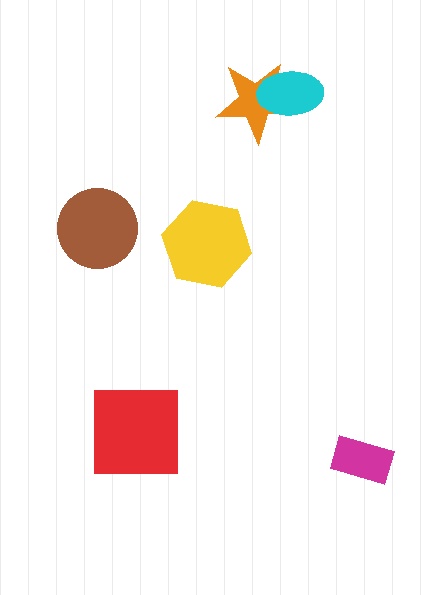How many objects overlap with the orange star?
1 object overlaps with the orange star.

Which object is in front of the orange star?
The cyan ellipse is in front of the orange star.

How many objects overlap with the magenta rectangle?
0 objects overlap with the magenta rectangle.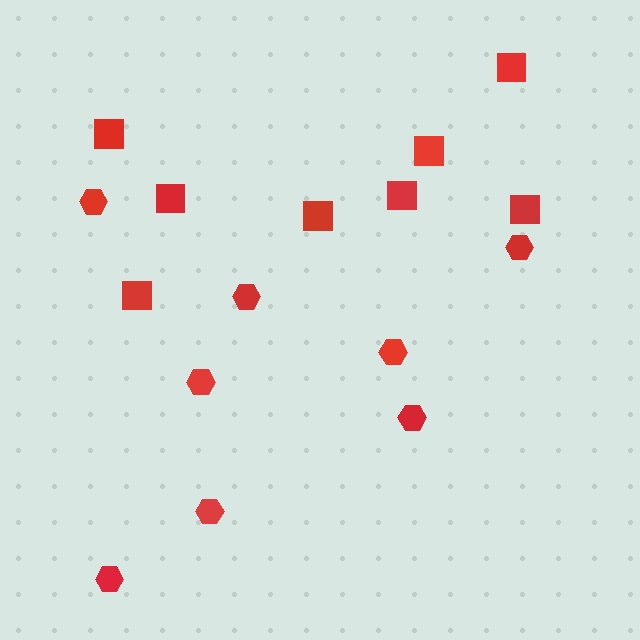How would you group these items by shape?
There are 2 groups: one group of squares (8) and one group of hexagons (8).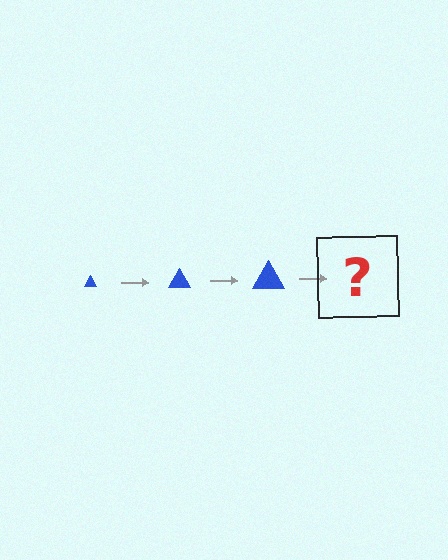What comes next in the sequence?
The next element should be a blue triangle, larger than the previous one.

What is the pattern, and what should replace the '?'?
The pattern is that the triangle gets progressively larger each step. The '?' should be a blue triangle, larger than the previous one.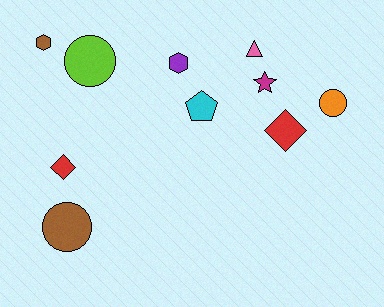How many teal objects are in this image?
There are no teal objects.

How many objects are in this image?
There are 10 objects.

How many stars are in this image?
There is 1 star.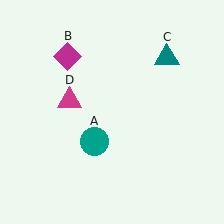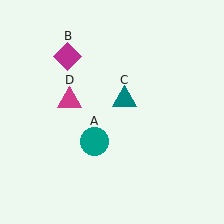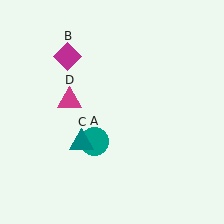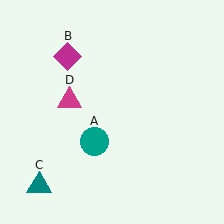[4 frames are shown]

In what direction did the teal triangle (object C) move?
The teal triangle (object C) moved down and to the left.